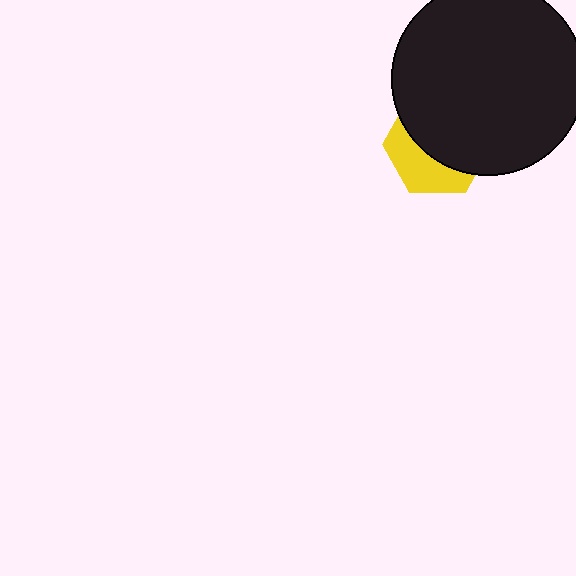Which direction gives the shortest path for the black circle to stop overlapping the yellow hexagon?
Moving up gives the shortest separation.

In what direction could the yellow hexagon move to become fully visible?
The yellow hexagon could move down. That would shift it out from behind the black circle entirely.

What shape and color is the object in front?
The object in front is a black circle.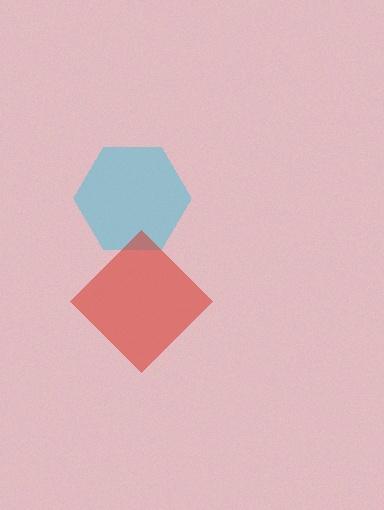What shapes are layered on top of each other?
The layered shapes are: a cyan hexagon, a red diamond.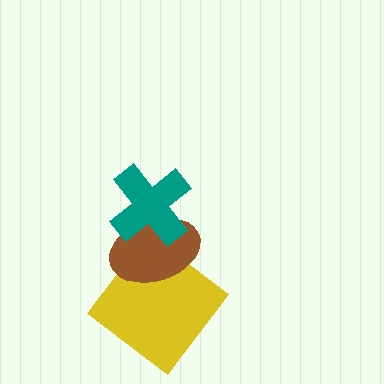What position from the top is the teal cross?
The teal cross is 1st from the top.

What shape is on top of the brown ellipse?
The teal cross is on top of the brown ellipse.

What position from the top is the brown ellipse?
The brown ellipse is 2nd from the top.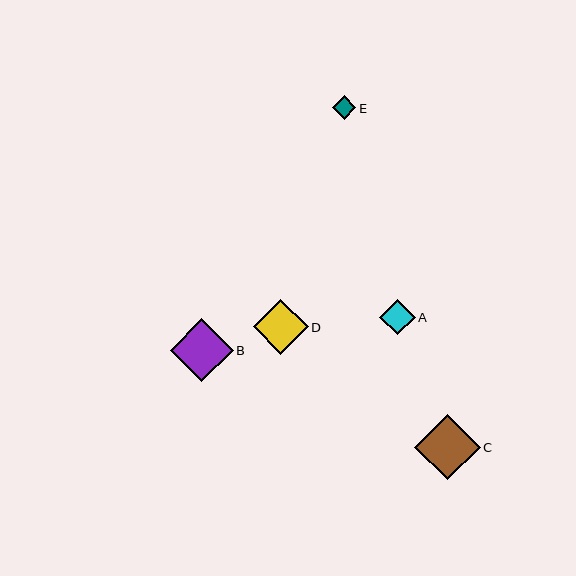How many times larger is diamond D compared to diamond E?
Diamond D is approximately 2.3 times the size of diamond E.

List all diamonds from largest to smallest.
From largest to smallest: C, B, D, A, E.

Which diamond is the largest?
Diamond C is the largest with a size of approximately 66 pixels.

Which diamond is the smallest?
Diamond E is the smallest with a size of approximately 24 pixels.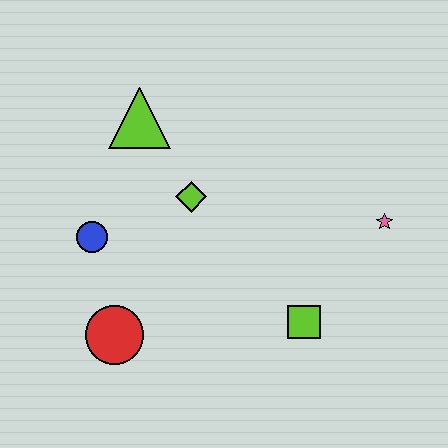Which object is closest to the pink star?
The lime square is closest to the pink star.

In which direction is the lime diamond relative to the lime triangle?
The lime diamond is below the lime triangle.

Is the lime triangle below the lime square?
No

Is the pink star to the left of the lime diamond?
No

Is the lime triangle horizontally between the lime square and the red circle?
Yes